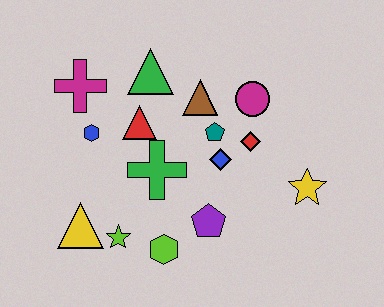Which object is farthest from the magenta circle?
The yellow triangle is farthest from the magenta circle.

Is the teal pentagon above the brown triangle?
No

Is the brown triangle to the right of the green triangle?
Yes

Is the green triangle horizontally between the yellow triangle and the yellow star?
Yes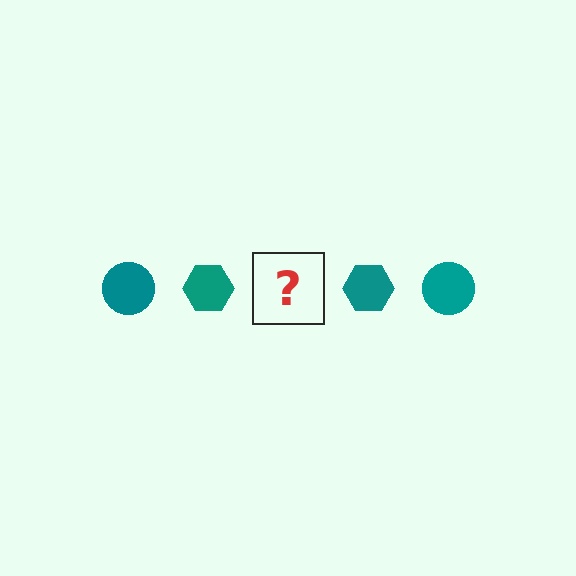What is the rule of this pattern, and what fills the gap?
The rule is that the pattern cycles through circle, hexagon shapes in teal. The gap should be filled with a teal circle.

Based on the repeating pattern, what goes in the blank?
The blank should be a teal circle.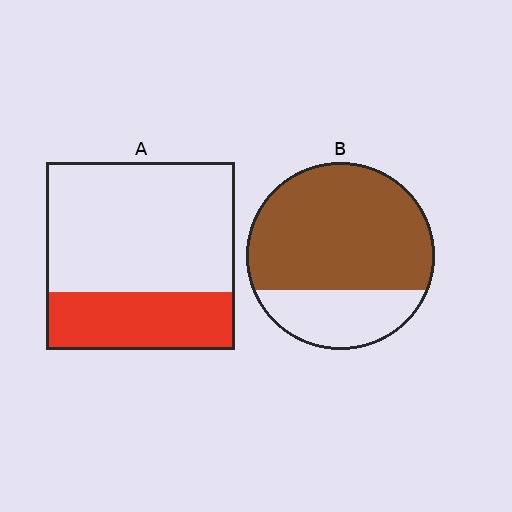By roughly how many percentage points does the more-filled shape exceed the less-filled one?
By roughly 40 percentage points (B over A).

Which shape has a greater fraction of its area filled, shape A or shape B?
Shape B.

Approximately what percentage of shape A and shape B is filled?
A is approximately 30% and B is approximately 75%.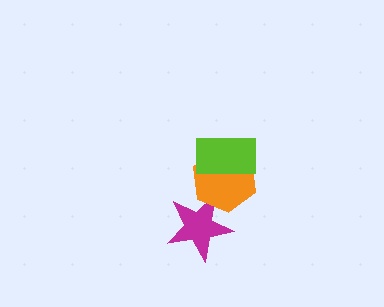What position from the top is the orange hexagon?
The orange hexagon is 2nd from the top.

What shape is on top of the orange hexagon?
The lime rectangle is on top of the orange hexagon.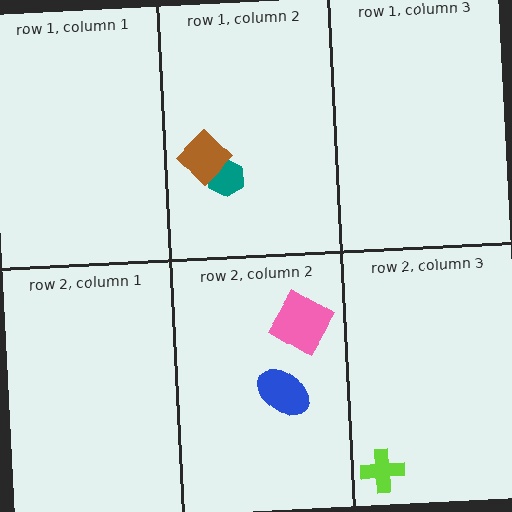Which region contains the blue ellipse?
The row 2, column 2 region.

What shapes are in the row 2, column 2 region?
The pink diamond, the blue ellipse.